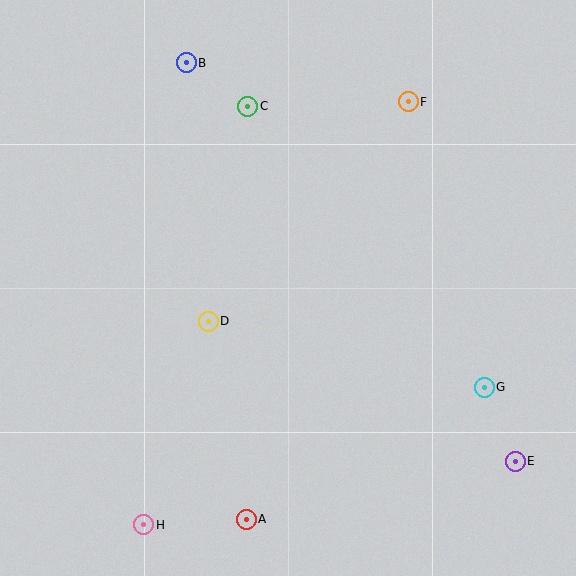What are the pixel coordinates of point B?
Point B is at (186, 63).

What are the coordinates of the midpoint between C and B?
The midpoint between C and B is at (217, 84).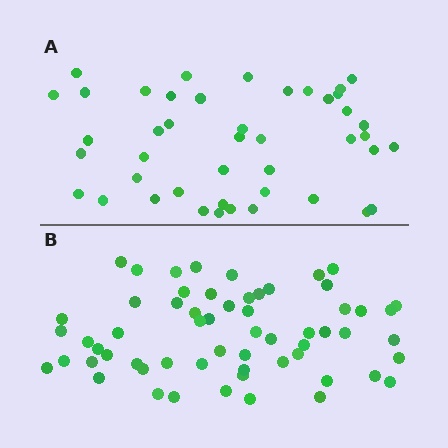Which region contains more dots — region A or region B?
Region B (the bottom region) has more dots.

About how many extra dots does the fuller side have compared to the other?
Region B has approximately 15 more dots than region A.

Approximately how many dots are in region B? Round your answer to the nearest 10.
About 60 dots.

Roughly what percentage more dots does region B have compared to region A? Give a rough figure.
About 35% more.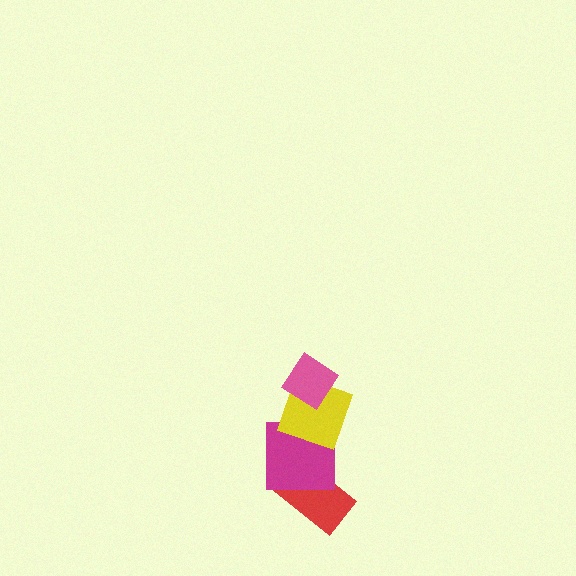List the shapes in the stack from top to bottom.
From top to bottom: the pink diamond, the yellow square, the magenta square, the red rectangle.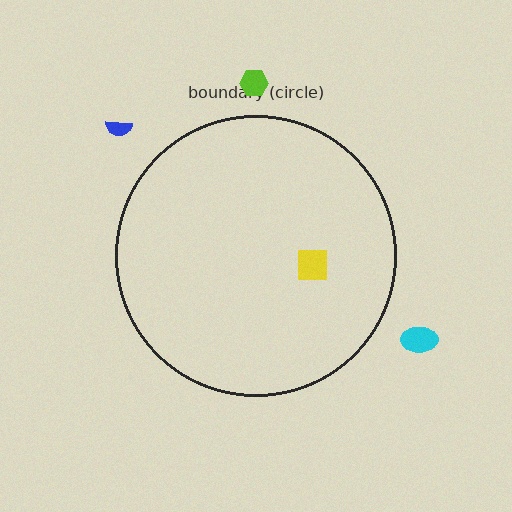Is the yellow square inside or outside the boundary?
Inside.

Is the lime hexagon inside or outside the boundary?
Outside.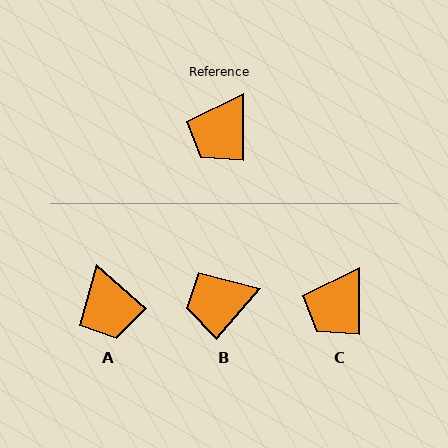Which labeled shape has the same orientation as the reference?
C.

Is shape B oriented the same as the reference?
No, it is off by about 41 degrees.